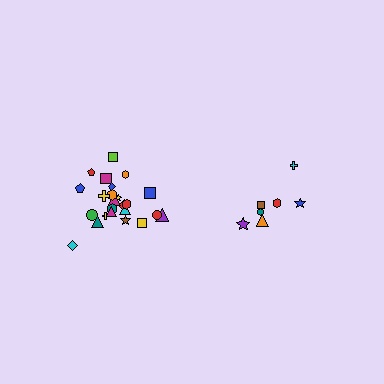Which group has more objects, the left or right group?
The left group.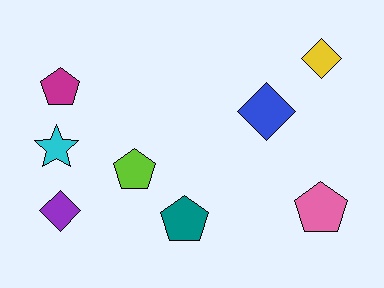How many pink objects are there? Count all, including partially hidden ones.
There is 1 pink object.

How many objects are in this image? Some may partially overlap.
There are 8 objects.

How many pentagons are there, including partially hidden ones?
There are 4 pentagons.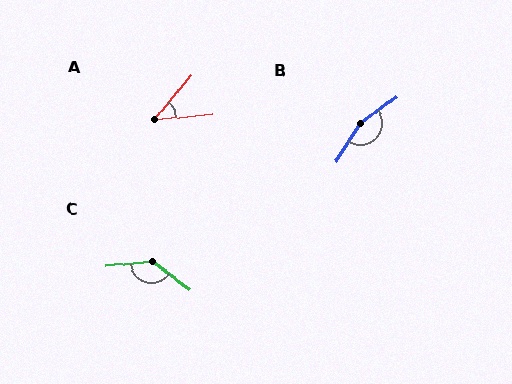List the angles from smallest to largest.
A (45°), C (138°), B (161°).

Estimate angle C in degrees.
Approximately 138 degrees.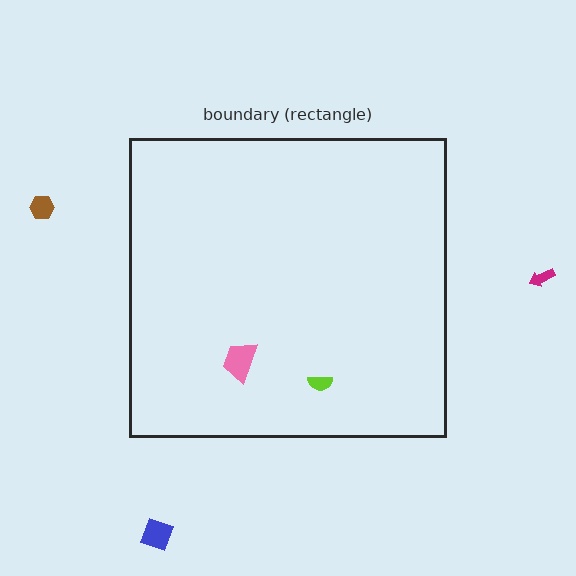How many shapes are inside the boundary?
2 inside, 3 outside.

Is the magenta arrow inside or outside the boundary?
Outside.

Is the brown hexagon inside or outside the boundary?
Outside.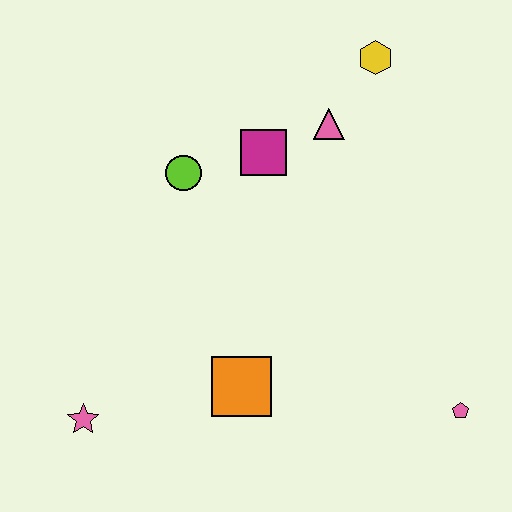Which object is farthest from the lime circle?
The pink pentagon is farthest from the lime circle.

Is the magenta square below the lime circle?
No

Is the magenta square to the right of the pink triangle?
No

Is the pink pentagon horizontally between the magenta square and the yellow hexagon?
No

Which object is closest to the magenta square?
The pink triangle is closest to the magenta square.